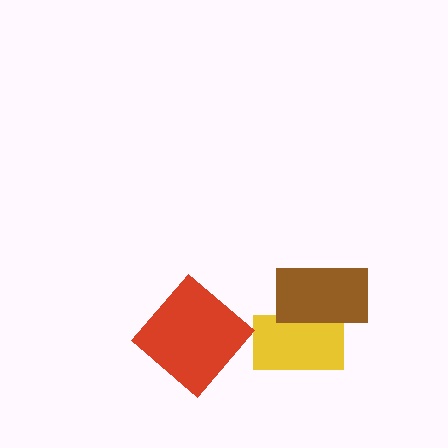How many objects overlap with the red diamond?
0 objects overlap with the red diamond.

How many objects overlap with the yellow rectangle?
1 object overlaps with the yellow rectangle.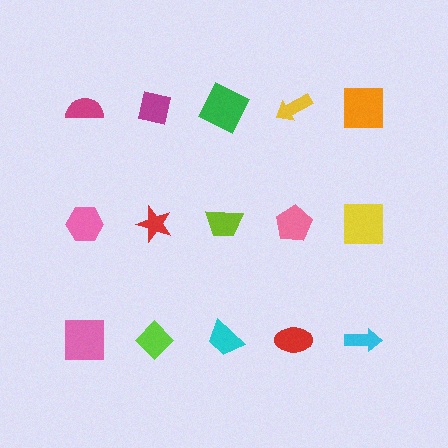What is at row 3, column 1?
A pink square.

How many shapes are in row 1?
5 shapes.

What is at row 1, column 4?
A yellow arrow.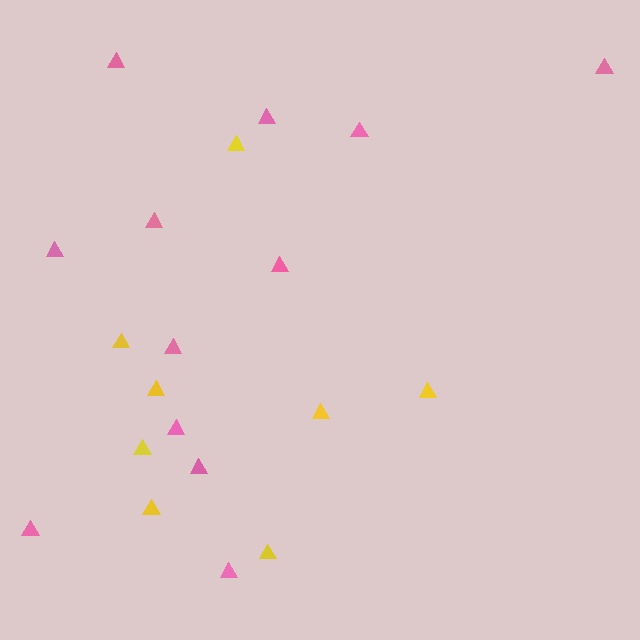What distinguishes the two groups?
There are 2 groups: one group of pink triangles (12) and one group of yellow triangles (8).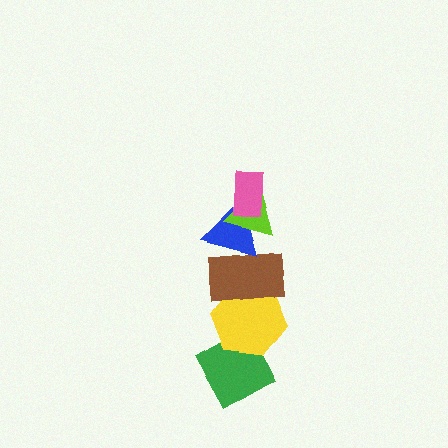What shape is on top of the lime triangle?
The pink rectangle is on top of the lime triangle.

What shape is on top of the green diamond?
The yellow hexagon is on top of the green diamond.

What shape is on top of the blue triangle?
The lime triangle is on top of the blue triangle.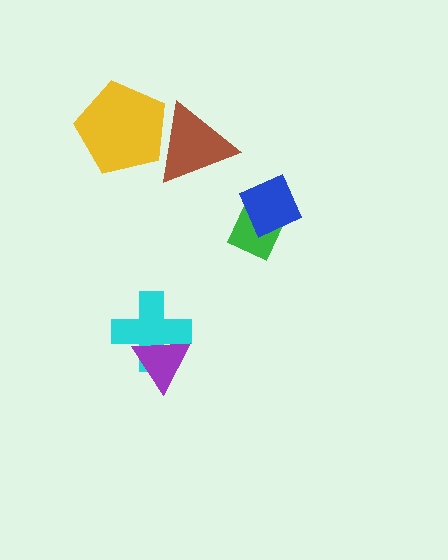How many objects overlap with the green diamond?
1 object overlaps with the green diamond.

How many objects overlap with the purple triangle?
1 object overlaps with the purple triangle.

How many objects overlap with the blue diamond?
1 object overlaps with the blue diamond.